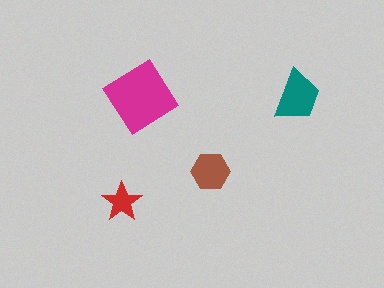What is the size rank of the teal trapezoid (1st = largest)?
2nd.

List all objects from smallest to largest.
The red star, the brown hexagon, the teal trapezoid, the magenta diamond.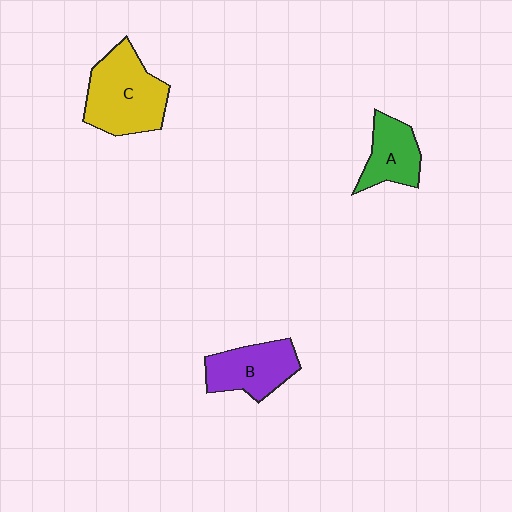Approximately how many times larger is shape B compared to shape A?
Approximately 1.2 times.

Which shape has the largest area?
Shape C (yellow).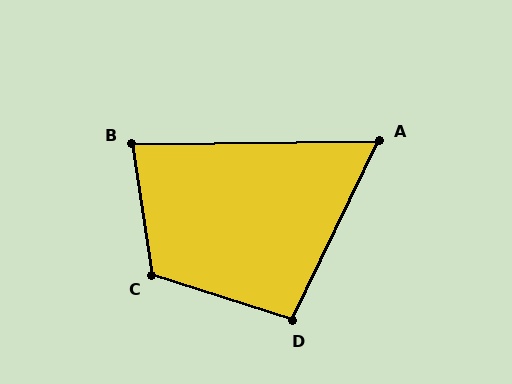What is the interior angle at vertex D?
Approximately 98 degrees (obtuse).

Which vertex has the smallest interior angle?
A, at approximately 63 degrees.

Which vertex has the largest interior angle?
C, at approximately 117 degrees.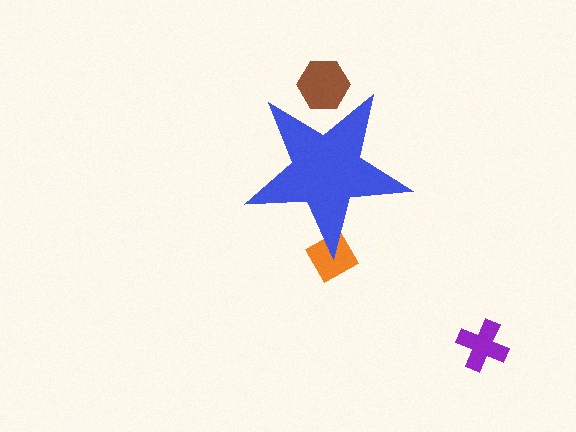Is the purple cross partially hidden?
No, the purple cross is fully visible.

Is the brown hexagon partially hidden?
Yes, the brown hexagon is partially hidden behind the blue star.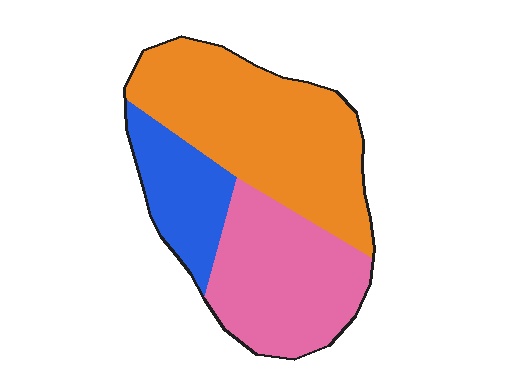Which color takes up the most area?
Orange, at roughly 50%.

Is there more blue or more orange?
Orange.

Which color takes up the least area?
Blue, at roughly 20%.